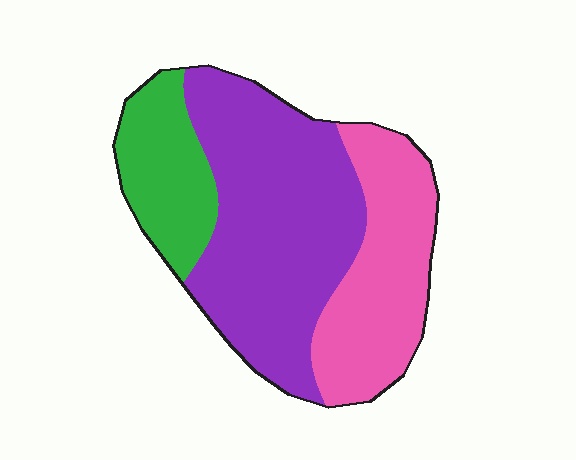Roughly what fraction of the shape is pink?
Pink takes up about one third (1/3) of the shape.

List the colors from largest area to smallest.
From largest to smallest: purple, pink, green.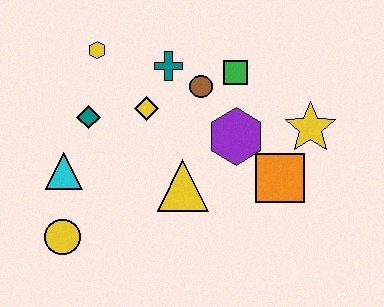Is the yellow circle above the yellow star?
No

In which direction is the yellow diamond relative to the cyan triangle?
The yellow diamond is to the right of the cyan triangle.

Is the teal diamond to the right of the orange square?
No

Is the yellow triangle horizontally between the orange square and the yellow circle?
Yes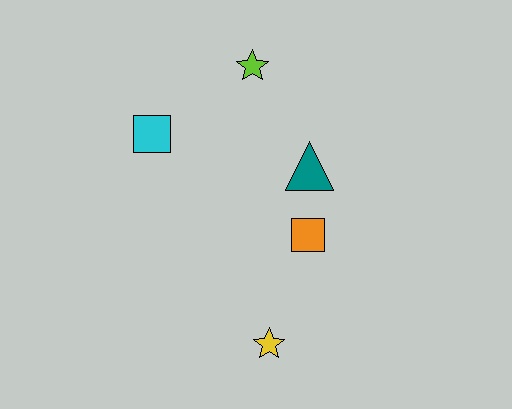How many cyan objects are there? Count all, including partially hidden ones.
There is 1 cyan object.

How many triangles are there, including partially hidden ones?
There is 1 triangle.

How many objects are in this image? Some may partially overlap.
There are 5 objects.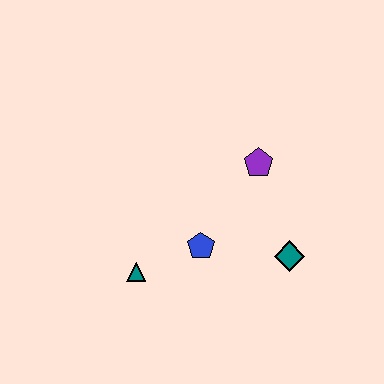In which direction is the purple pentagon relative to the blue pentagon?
The purple pentagon is above the blue pentagon.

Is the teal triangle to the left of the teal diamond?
Yes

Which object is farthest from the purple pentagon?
The teal triangle is farthest from the purple pentagon.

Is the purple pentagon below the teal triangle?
No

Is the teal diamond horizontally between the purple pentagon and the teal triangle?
No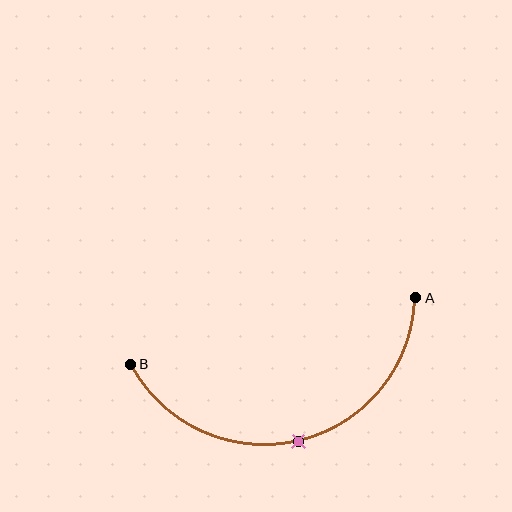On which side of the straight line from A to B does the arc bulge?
The arc bulges below the straight line connecting A and B.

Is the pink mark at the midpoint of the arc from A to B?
Yes. The pink mark lies on the arc at equal arc-length from both A and B — it is the arc midpoint.